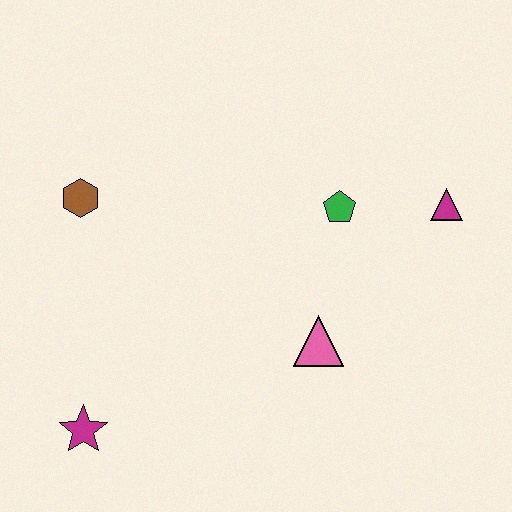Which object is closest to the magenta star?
The brown hexagon is closest to the magenta star.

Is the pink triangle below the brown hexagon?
Yes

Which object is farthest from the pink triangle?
The brown hexagon is farthest from the pink triangle.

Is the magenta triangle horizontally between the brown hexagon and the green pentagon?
No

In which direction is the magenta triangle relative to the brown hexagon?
The magenta triangle is to the right of the brown hexagon.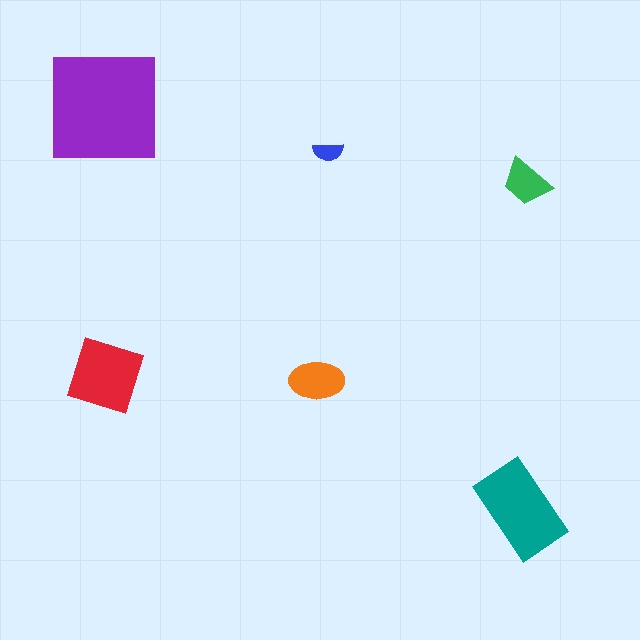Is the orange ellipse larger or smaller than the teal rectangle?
Smaller.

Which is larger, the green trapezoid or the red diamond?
The red diamond.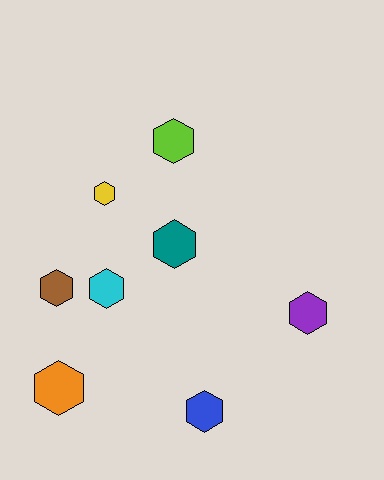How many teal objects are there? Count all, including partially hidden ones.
There is 1 teal object.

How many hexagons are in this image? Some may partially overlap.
There are 8 hexagons.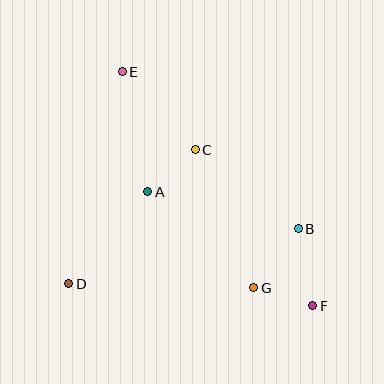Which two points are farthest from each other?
Points E and F are farthest from each other.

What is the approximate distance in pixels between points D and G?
The distance between D and G is approximately 185 pixels.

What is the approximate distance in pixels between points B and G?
The distance between B and G is approximately 74 pixels.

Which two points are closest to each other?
Points F and G are closest to each other.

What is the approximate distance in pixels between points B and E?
The distance between B and E is approximately 236 pixels.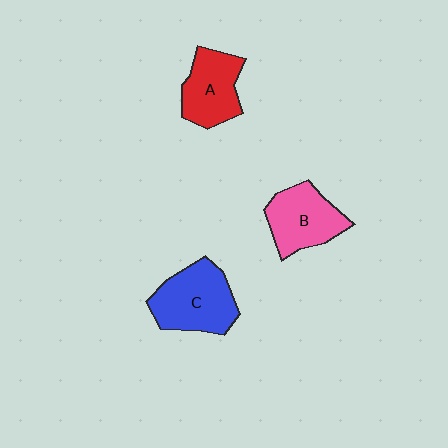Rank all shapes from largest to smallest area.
From largest to smallest: C (blue), B (pink), A (red).